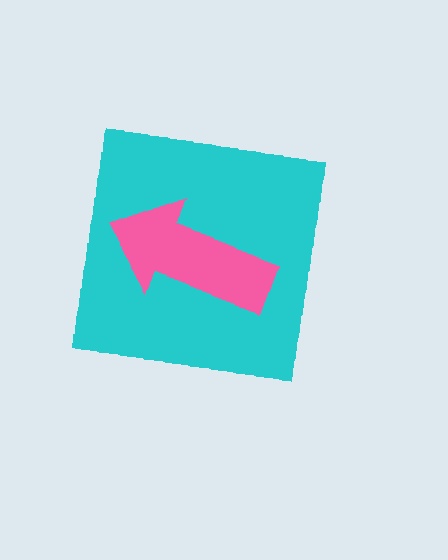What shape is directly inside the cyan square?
The pink arrow.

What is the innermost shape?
The pink arrow.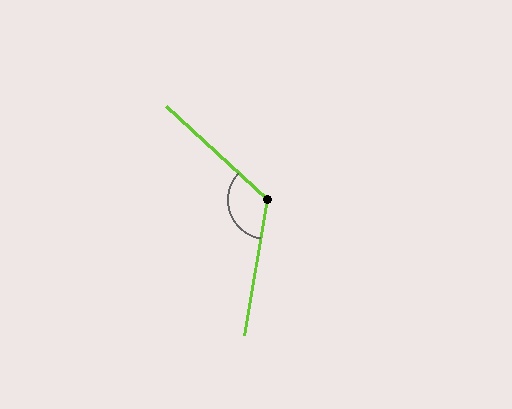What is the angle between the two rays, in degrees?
Approximately 123 degrees.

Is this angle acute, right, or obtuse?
It is obtuse.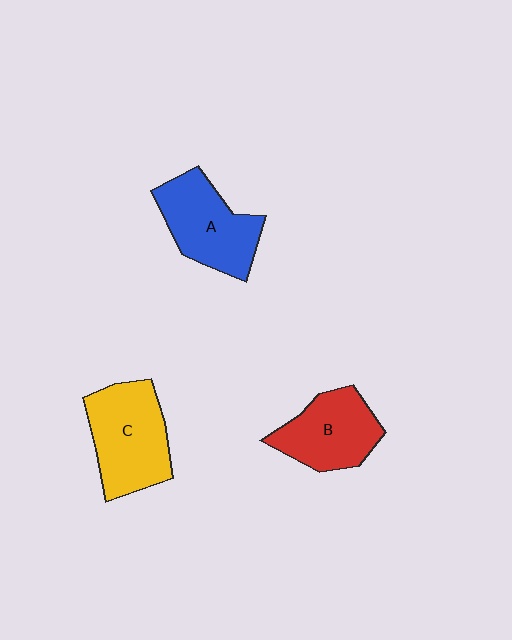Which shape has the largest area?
Shape C (yellow).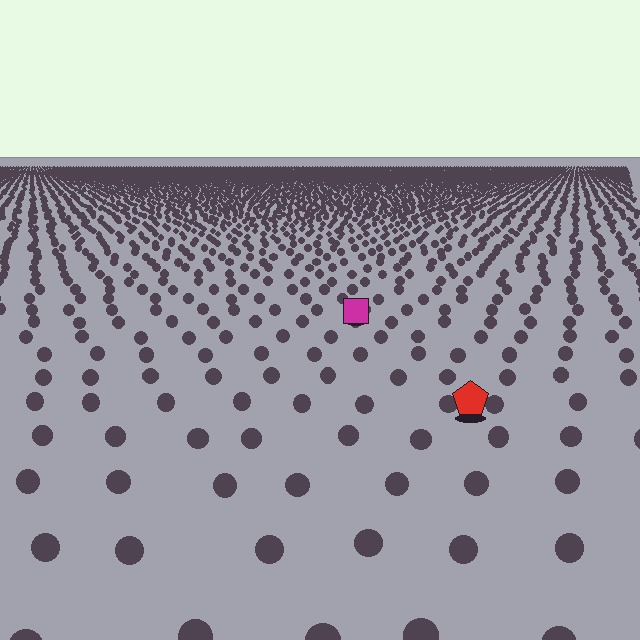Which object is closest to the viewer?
The red pentagon is closest. The texture marks near it are larger and more spread out.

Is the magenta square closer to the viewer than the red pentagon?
No. The red pentagon is closer — you can tell from the texture gradient: the ground texture is coarser near it.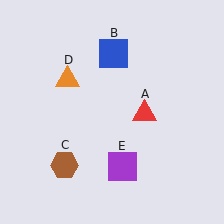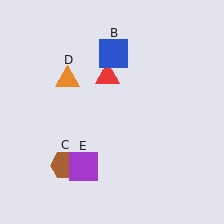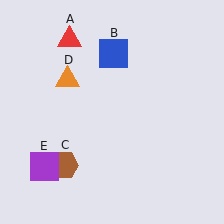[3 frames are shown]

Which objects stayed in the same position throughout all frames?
Blue square (object B) and brown hexagon (object C) and orange triangle (object D) remained stationary.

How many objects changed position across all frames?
2 objects changed position: red triangle (object A), purple square (object E).